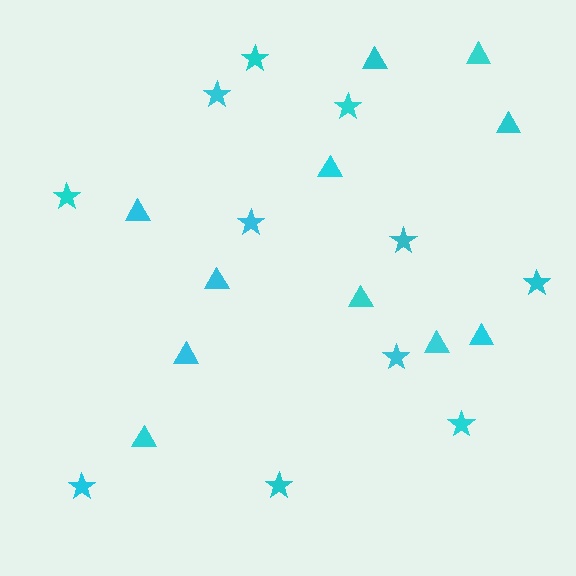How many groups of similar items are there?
There are 2 groups: one group of triangles (11) and one group of stars (11).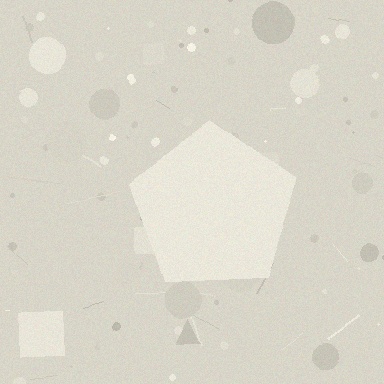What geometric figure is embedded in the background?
A pentagon is embedded in the background.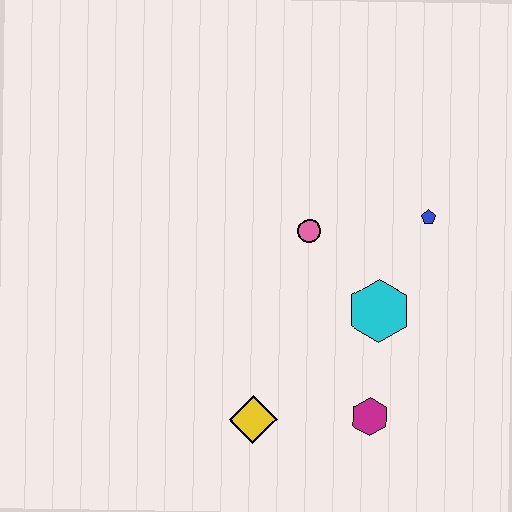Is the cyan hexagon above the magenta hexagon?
Yes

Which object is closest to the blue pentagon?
The cyan hexagon is closest to the blue pentagon.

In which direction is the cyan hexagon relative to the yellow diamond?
The cyan hexagon is to the right of the yellow diamond.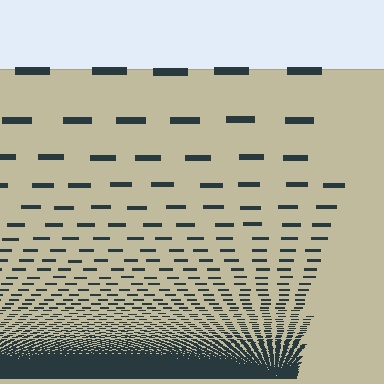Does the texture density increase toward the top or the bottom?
Density increases toward the bottom.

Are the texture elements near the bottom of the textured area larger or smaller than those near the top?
Smaller. The gradient is inverted — elements near the bottom are smaller and denser.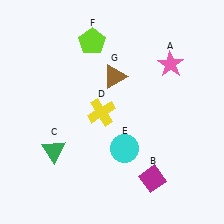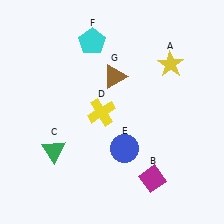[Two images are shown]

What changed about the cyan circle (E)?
In Image 1, E is cyan. In Image 2, it changed to blue.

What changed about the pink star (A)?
In Image 1, A is pink. In Image 2, it changed to yellow.